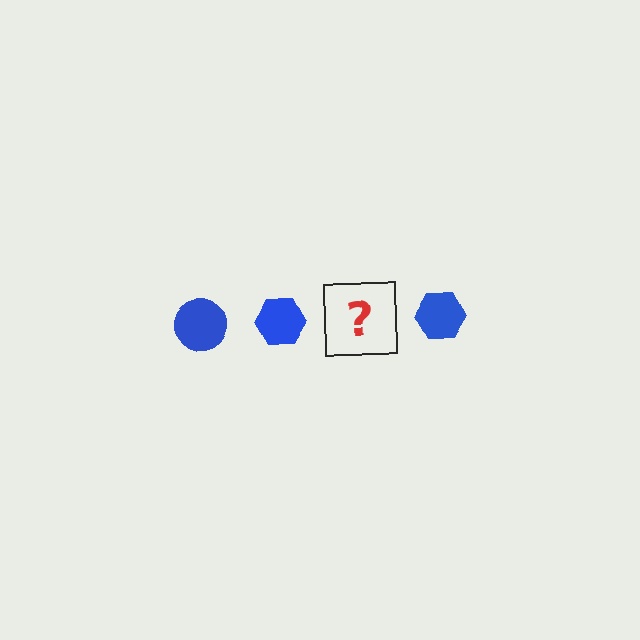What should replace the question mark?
The question mark should be replaced with a blue circle.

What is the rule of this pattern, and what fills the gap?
The rule is that the pattern cycles through circle, hexagon shapes in blue. The gap should be filled with a blue circle.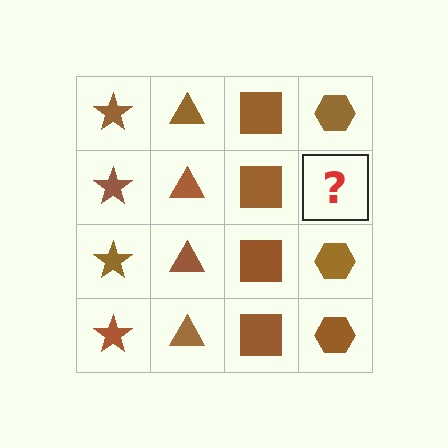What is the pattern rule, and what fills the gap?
The rule is that each column has a consistent shape. The gap should be filled with a brown hexagon.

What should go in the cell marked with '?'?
The missing cell should contain a brown hexagon.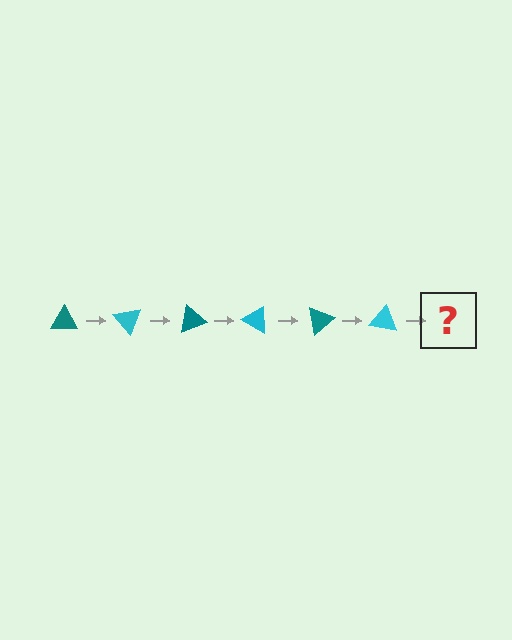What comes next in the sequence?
The next element should be a teal triangle, rotated 300 degrees from the start.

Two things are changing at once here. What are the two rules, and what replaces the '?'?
The two rules are that it rotates 50 degrees each step and the color cycles through teal and cyan. The '?' should be a teal triangle, rotated 300 degrees from the start.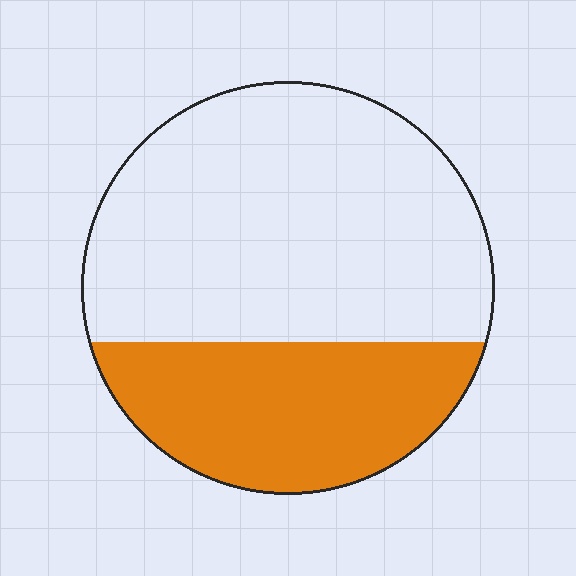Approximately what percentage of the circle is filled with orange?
Approximately 35%.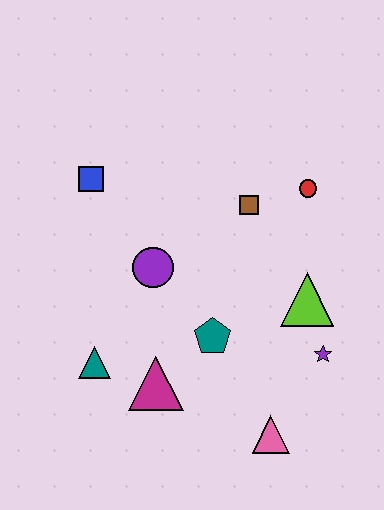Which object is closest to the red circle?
The brown square is closest to the red circle.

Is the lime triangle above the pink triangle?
Yes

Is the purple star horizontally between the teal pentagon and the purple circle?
No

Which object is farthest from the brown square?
The pink triangle is farthest from the brown square.